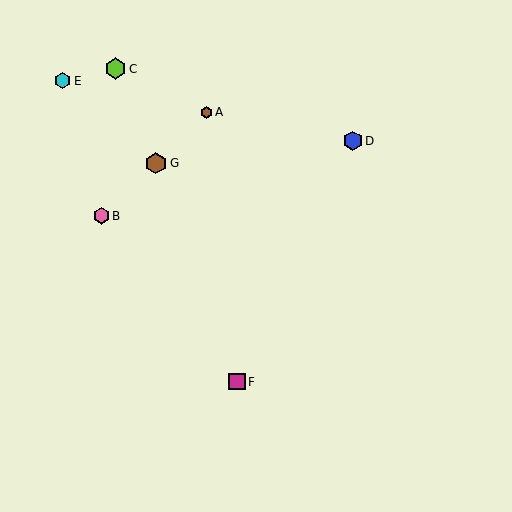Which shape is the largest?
The lime hexagon (labeled C) is the largest.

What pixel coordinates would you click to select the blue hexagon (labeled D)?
Click at (353, 141) to select the blue hexagon D.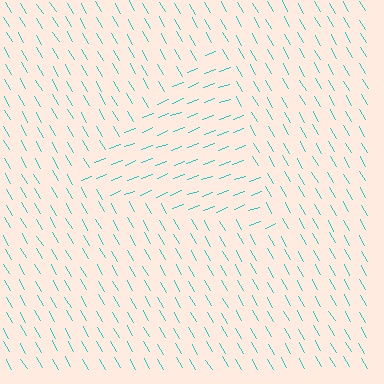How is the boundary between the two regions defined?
The boundary is defined purely by a change in line orientation (approximately 81 degrees difference). All lines are the same color and thickness.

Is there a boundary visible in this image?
Yes, there is a texture boundary formed by a change in line orientation.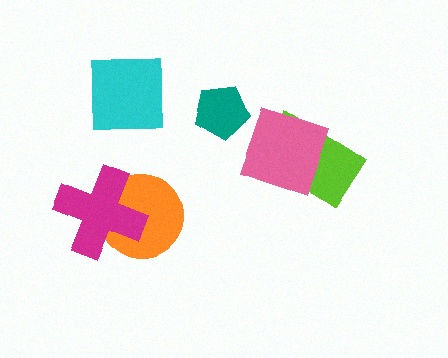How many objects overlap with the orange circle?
1 object overlaps with the orange circle.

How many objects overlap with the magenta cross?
1 object overlaps with the magenta cross.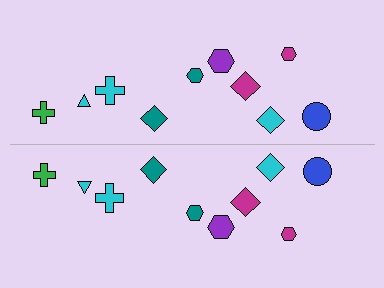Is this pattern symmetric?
Yes, this pattern has bilateral (reflection) symmetry.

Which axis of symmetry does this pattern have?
The pattern has a horizontal axis of symmetry running through the center of the image.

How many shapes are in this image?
There are 20 shapes in this image.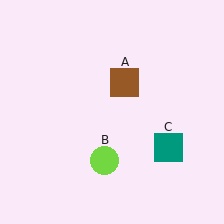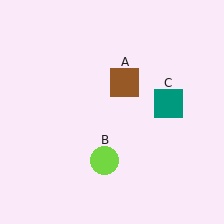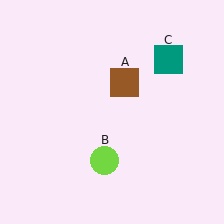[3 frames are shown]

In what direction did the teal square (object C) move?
The teal square (object C) moved up.